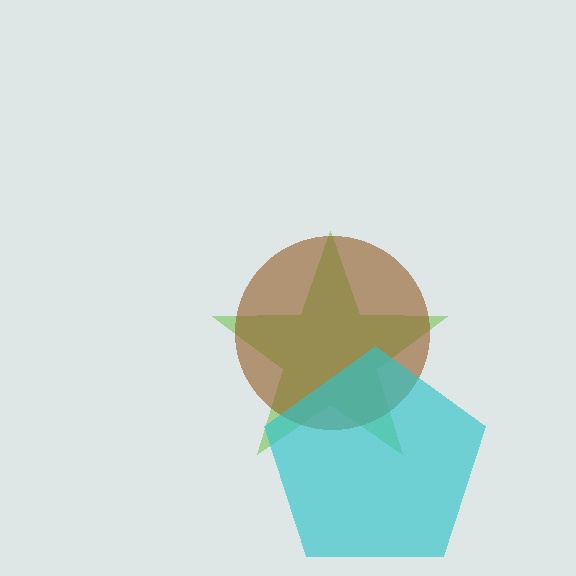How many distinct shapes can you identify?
There are 3 distinct shapes: a lime star, a brown circle, a cyan pentagon.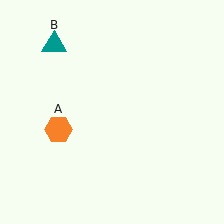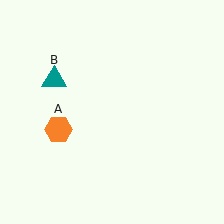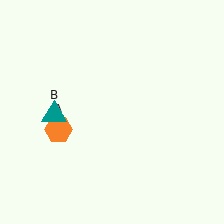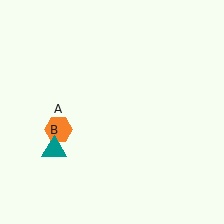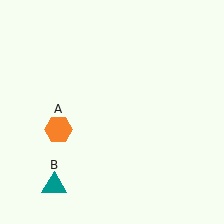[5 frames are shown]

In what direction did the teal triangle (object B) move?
The teal triangle (object B) moved down.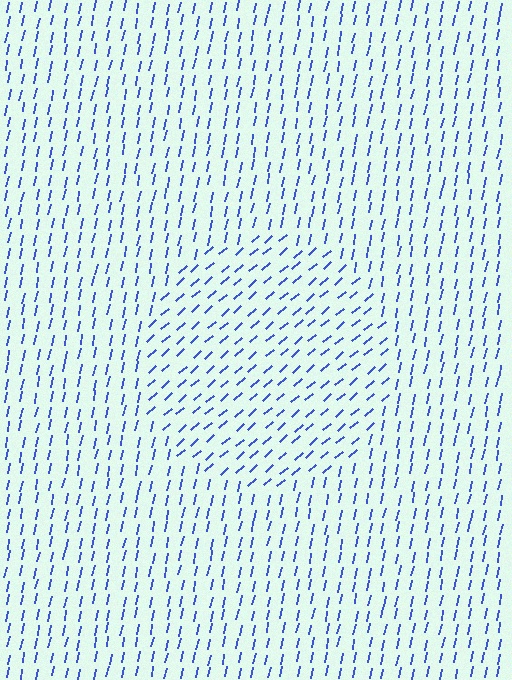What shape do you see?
I see a circle.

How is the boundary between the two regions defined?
The boundary is defined purely by a change in line orientation (approximately 37 degrees difference). All lines are the same color and thickness.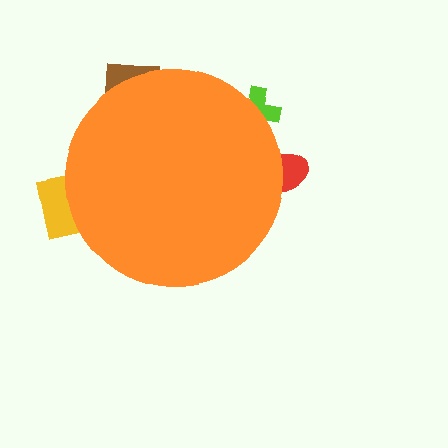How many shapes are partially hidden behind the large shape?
5 shapes are partially hidden.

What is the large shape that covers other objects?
An orange circle.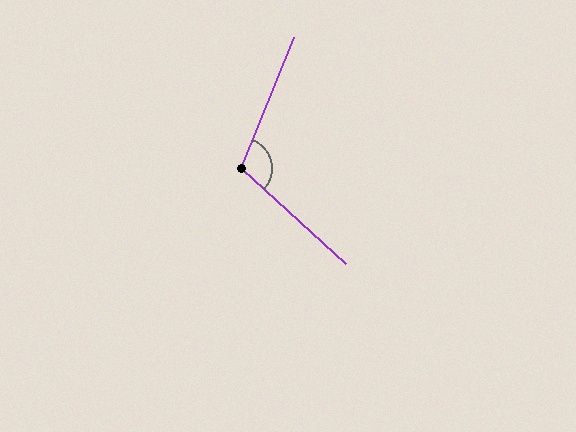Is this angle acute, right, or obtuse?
It is obtuse.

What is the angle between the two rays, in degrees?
Approximately 110 degrees.